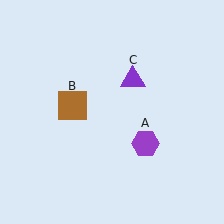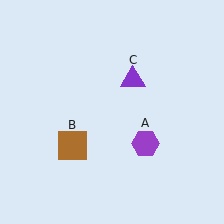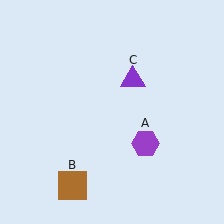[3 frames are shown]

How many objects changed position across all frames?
1 object changed position: brown square (object B).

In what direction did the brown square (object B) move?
The brown square (object B) moved down.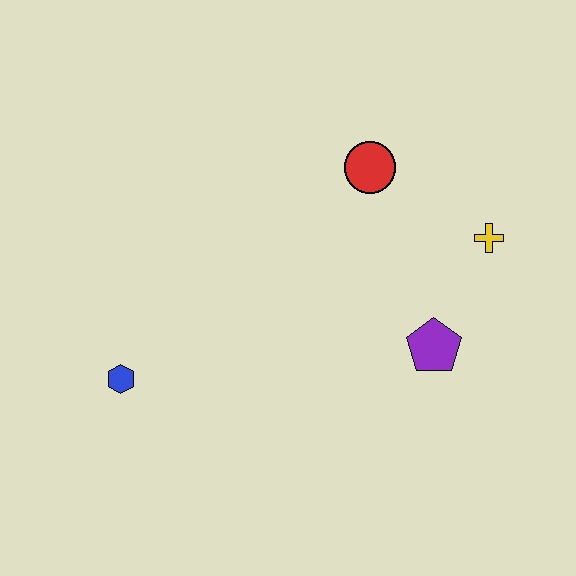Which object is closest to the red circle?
The yellow cross is closest to the red circle.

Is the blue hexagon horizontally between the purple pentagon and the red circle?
No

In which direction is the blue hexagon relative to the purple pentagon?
The blue hexagon is to the left of the purple pentagon.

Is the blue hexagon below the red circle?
Yes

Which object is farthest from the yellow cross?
The blue hexagon is farthest from the yellow cross.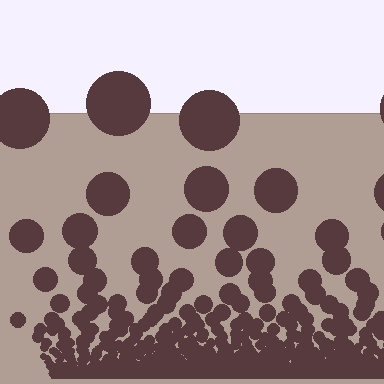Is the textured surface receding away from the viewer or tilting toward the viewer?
The surface appears to tilt toward the viewer. Texture elements get larger and sparser toward the top.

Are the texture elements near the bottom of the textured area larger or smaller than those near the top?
Smaller. The gradient is inverted — elements near the bottom are smaller and denser.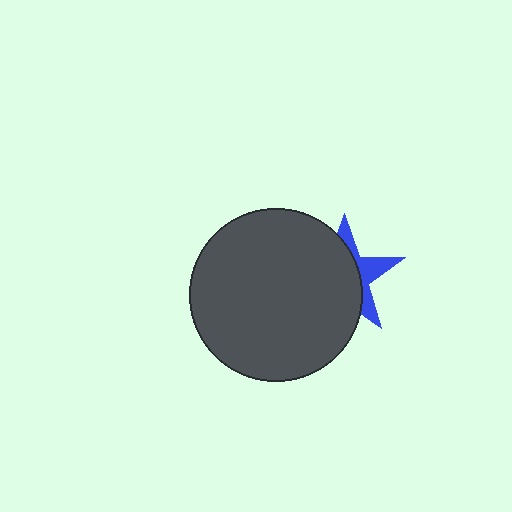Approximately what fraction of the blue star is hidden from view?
Roughly 67% of the blue star is hidden behind the dark gray circle.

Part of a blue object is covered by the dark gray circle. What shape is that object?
It is a star.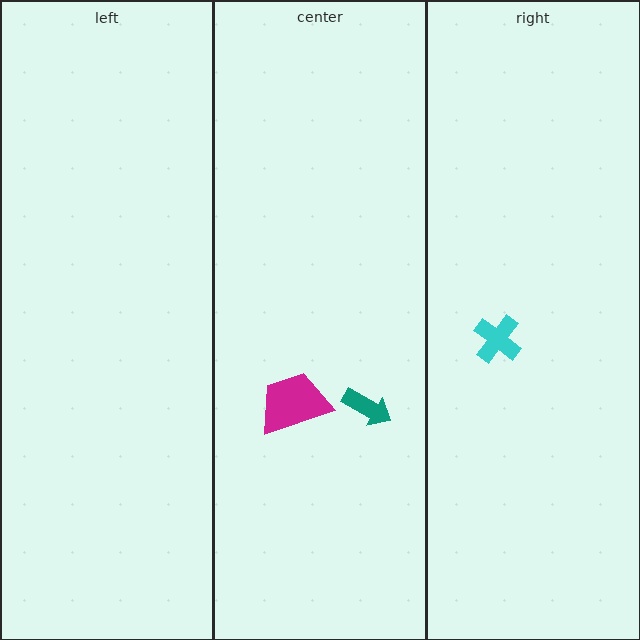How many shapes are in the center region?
2.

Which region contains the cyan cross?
The right region.